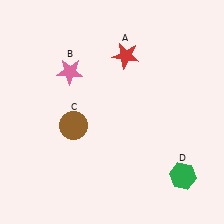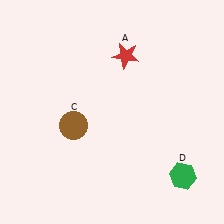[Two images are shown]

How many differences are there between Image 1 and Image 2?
There is 1 difference between the two images.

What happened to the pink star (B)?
The pink star (B) was removed in Image 2. It was in the top-left area of Image 1.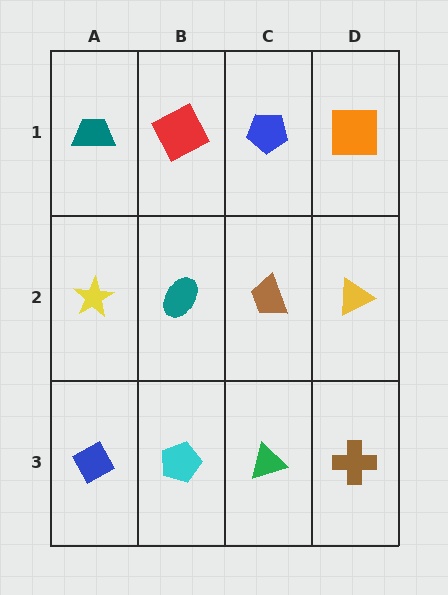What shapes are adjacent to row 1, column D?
A yellow triangle (row 2, column D), a blue pentagon (row 1, column C).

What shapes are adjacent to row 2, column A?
A teal trapezoid (row 1, column A), a blue diamond (row 3, column A), a teal ellipse (row 2, column B).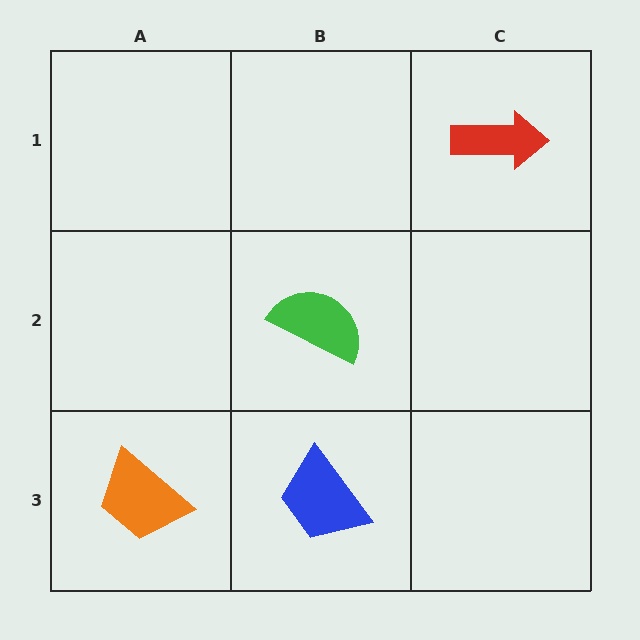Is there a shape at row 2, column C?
No, that cell is empty.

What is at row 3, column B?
A blue trapezoid.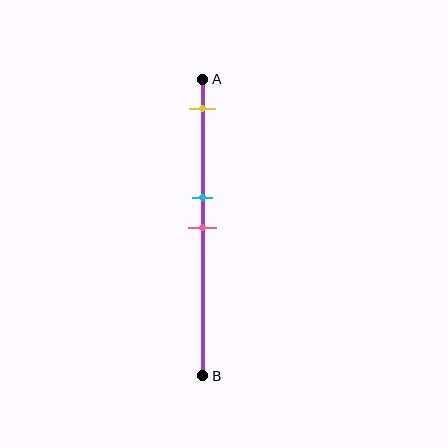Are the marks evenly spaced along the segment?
No, the marks are not evenly spaced.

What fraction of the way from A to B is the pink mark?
The pink mark is approximately 50% (0.5) of the way from A to B.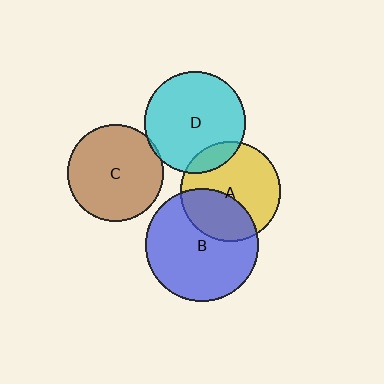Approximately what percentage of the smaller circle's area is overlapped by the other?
Approximately 15%.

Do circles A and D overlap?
Yes.